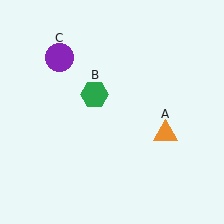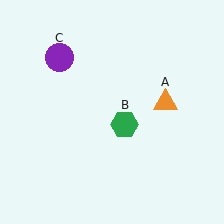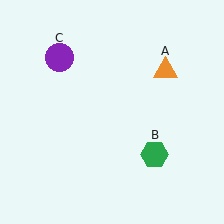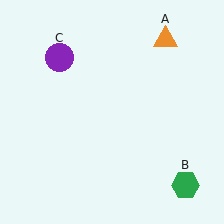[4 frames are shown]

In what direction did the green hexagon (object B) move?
The green hexagon (object B) moved down and to the right.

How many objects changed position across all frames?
2 objects changed position: orange triangle (object A), green hexagon (object B).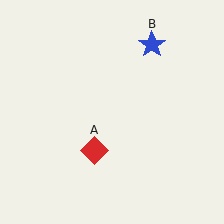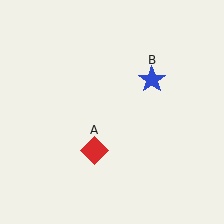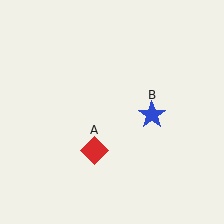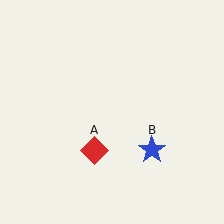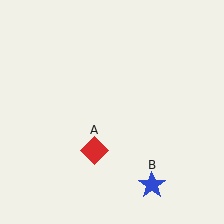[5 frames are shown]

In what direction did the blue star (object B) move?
The blue star (object B) moved down.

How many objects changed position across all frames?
1 object changed position: blue star (object B).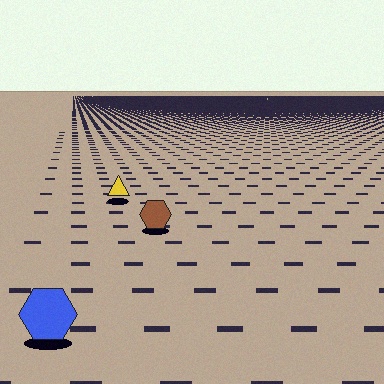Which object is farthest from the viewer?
The yellow triangle is farthest from the viewer. It appears smaller and the ground texture around it is denser.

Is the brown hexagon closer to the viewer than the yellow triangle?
Yes. The brown hexagon is closer — you can tell from the texture gradient: the ground texture is coarser near it.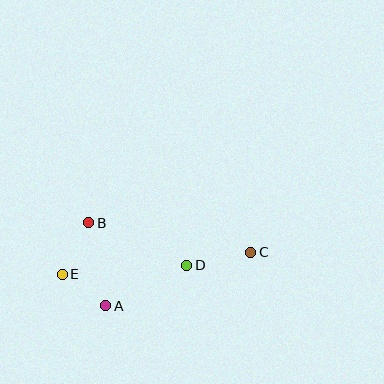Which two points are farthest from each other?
Points C and E are farthest from each other.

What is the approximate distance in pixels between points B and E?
The distance between B and E is approximately 58 pixels.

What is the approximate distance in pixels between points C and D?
The distance between C and D is approximately 65 pixels.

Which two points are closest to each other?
Points A and E are closest to each other.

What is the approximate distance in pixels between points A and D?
The distance between A and D is approximately 91 pixels.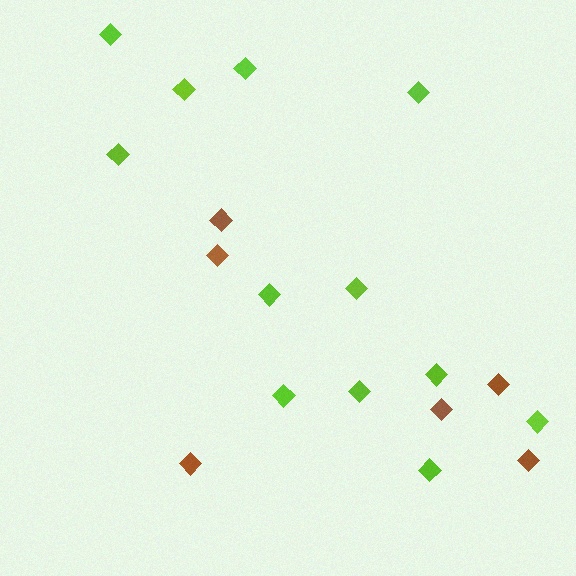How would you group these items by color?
There are 2 groups: one group of brown diamonds (6) and one group of lime diamonds (12).